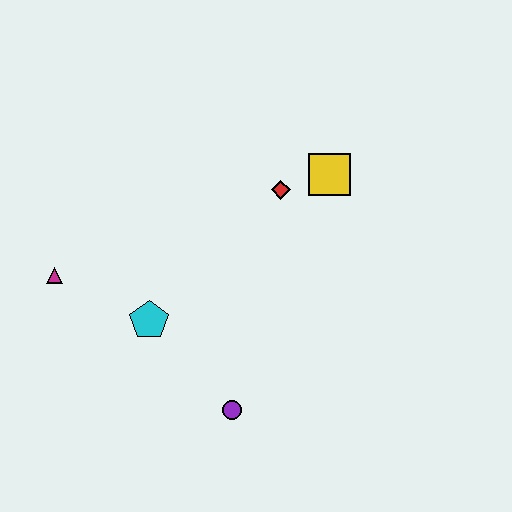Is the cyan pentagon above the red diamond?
No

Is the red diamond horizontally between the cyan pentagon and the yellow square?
Yes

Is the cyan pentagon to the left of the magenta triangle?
No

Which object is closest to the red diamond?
The yellow square is closest to the red diamond.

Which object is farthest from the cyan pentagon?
The yellow square is farthest from the cyan pentagon.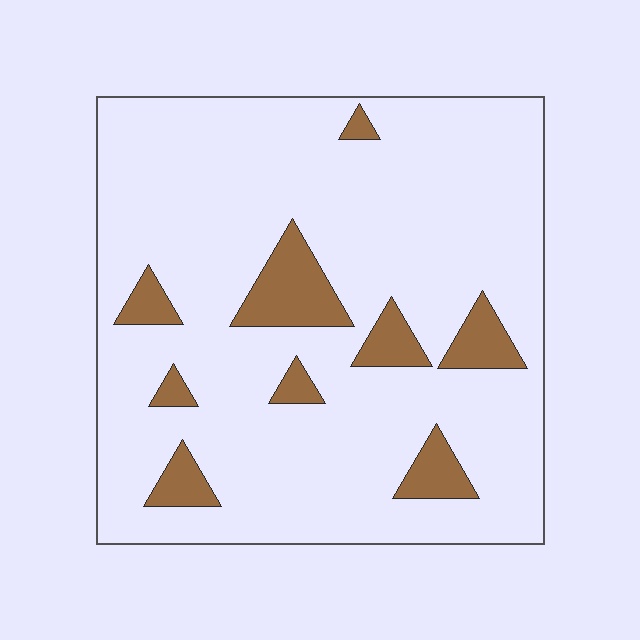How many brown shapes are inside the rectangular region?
9.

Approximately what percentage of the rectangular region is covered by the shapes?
Approximately 15%.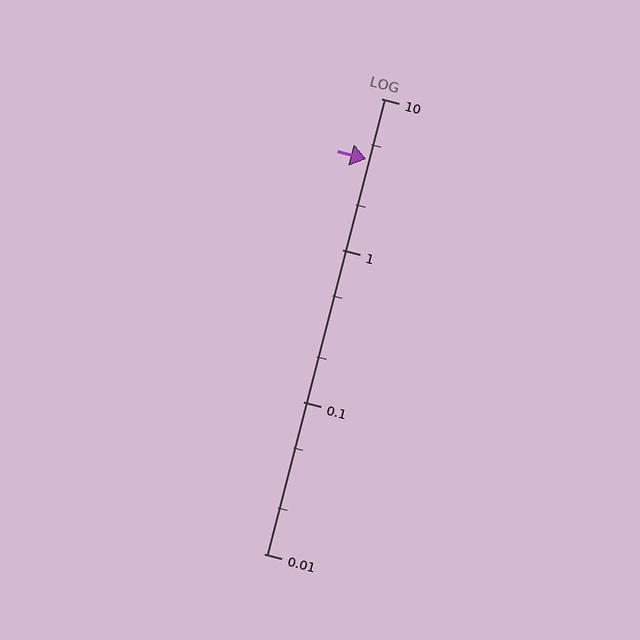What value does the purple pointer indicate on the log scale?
The pointer indicates approximately 4.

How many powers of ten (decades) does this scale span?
The scale spans 3 decades, from 0.01 to 10.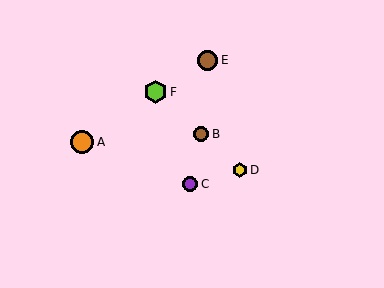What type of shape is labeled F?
Shape F is a lime hexagon.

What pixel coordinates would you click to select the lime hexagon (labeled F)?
Click at (155, 92) to select the lime hexagon F.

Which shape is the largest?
The lime hexagon (labeled F) is the largest.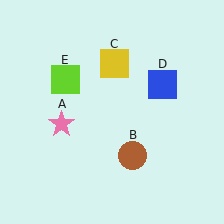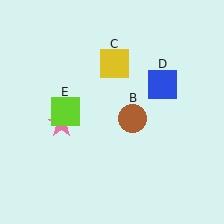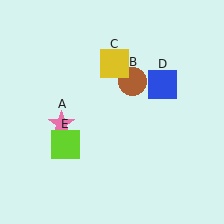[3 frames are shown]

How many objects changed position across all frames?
2 objects changed position: brown circle (object B), lime square (object E).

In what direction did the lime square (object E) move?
The lime square (object E) moved down.